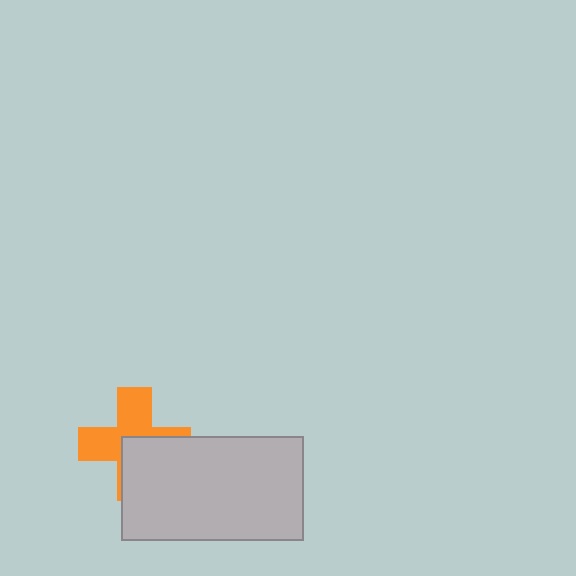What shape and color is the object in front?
The object in front is a light gray rectangle.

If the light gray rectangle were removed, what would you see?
You would see the complete orange cross.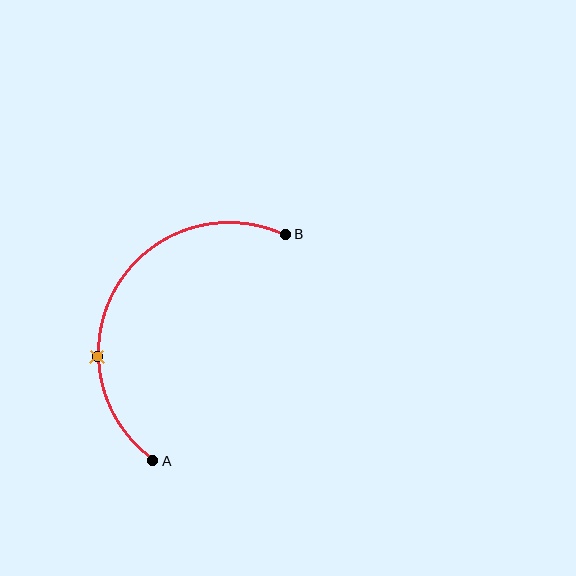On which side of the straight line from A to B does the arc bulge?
The arc bulges to the left of the straight line connecting A and B.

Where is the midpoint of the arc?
The arc midpoint is the point on the curve farthest from the straight line joining A and B. It sits to the left of that line.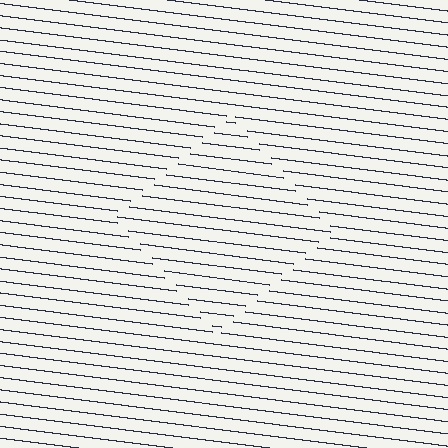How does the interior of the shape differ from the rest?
The interior of the shape contains the same grating, shifted by half a period — the contour is defined by the phase discontinuity where line-ends from the inner and outer gratings abut.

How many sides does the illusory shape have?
4 sides — the line-ends trace a square.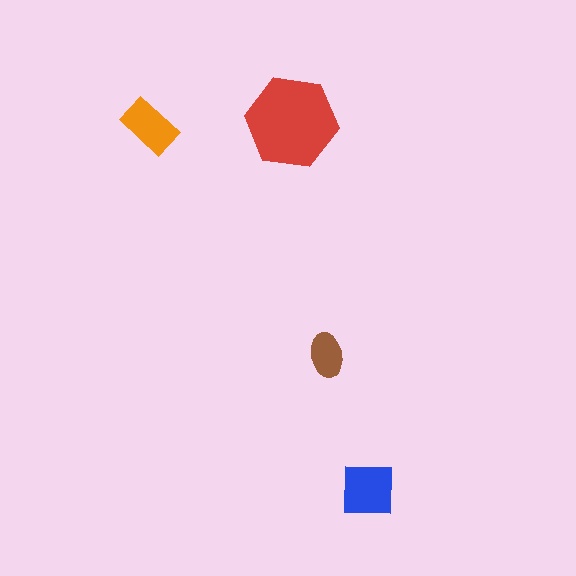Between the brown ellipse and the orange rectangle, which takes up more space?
The orange rectangle.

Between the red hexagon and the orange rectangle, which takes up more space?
The red hexagon.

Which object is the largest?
The red hexagon.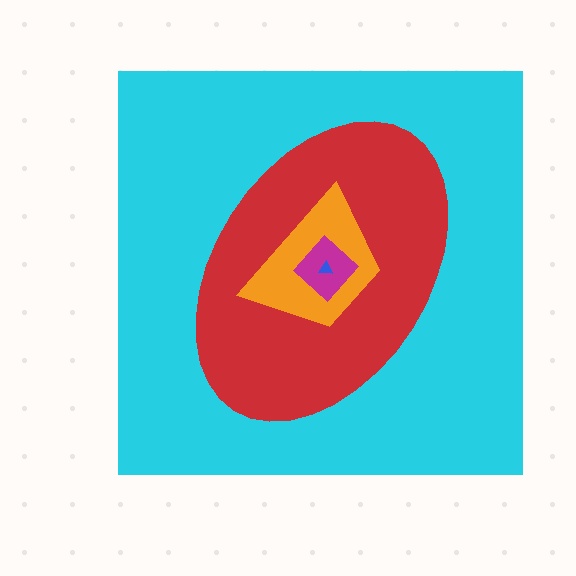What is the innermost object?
The blue triangle.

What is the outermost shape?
The cyan square.